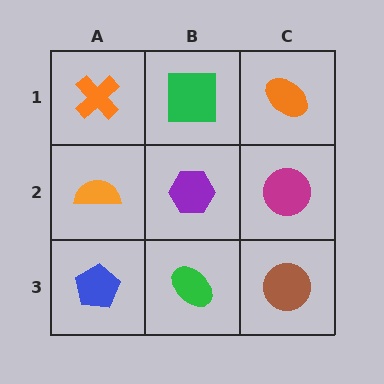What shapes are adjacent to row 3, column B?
A purple hexagon (row 2, column B), a blue pentagon (row 3, column A), a brown circle (row 3, column C).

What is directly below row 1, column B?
A purple hexagon.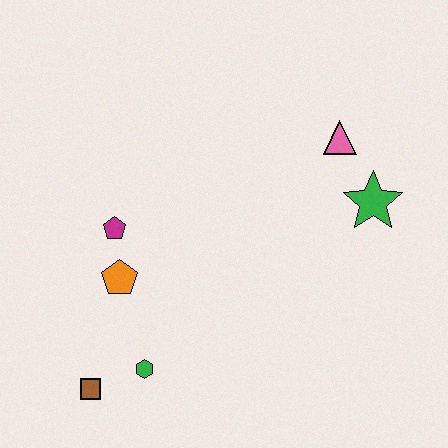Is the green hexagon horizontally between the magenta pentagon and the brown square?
No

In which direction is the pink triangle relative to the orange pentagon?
The pink triangle is to the right of the orange pentagon.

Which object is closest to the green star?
The pink triangle is closest to the green star.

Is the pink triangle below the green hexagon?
No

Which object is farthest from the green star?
The brown square is farthest from the green star.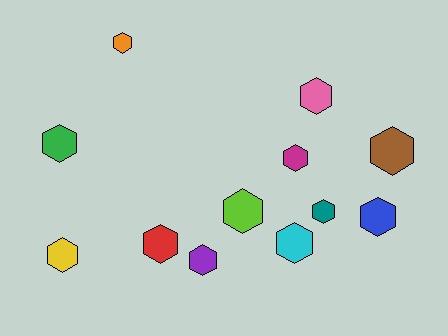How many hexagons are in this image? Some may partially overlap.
There are 12 hexagons.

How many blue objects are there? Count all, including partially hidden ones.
There is 1 blue object.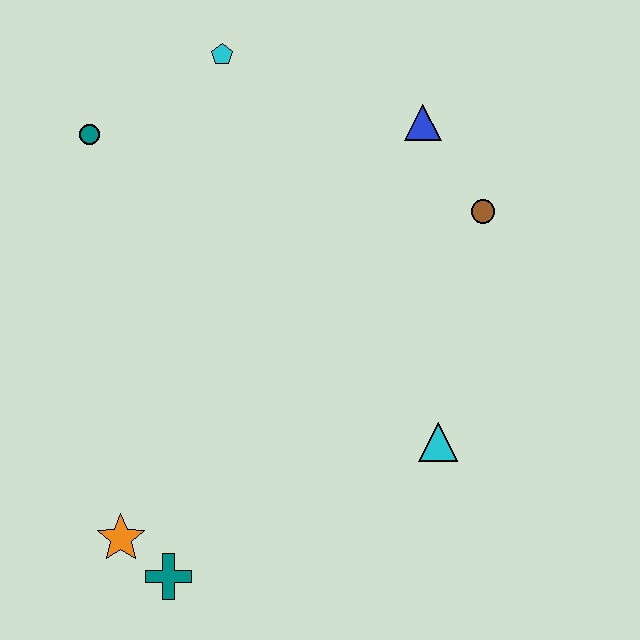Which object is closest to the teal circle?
The cyan pentagon is closest to the teal circle.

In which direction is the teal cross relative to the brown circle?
The teal cross is below the brown circle.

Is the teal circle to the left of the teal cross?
Yes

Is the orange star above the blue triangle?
No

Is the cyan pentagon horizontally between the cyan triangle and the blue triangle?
No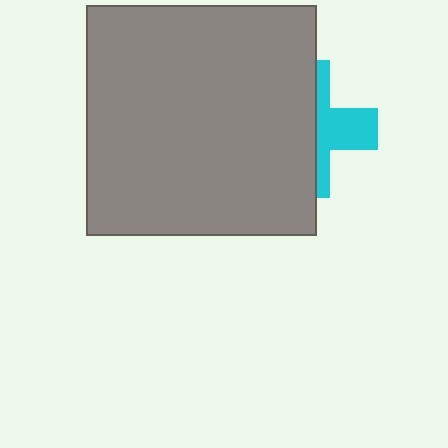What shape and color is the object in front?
The object in front is a gray square.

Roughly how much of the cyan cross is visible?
A small part of it is visible (roughly 37%).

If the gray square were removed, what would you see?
You would see the complete cyan cross.